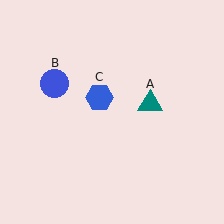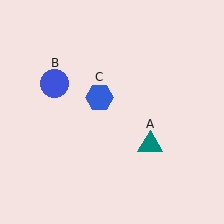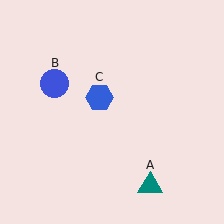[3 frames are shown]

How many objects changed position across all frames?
1 object changed position: teal triangle (object A).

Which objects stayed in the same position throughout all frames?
Blue circle (object B) and blue hexagon (object C) remained stationary.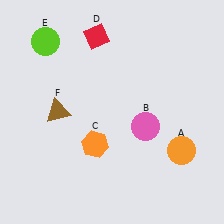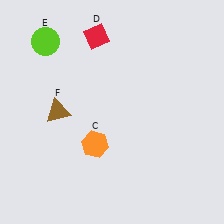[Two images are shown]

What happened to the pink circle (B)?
The pink circle (B) was removed in Image 2. It was in the bottom-right area of Image 1.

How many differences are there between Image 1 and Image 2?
There are 2 differences between the two images.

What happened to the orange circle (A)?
The orange circle (A) was removed in Image 2. It was in the bottom-right area of Image 1.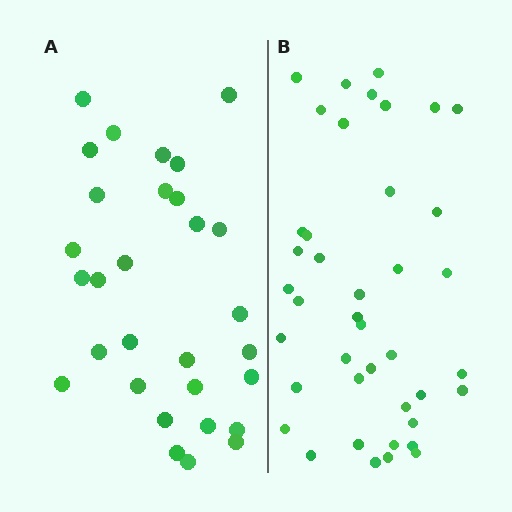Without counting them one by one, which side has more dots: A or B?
Region B (the right region) has more dots.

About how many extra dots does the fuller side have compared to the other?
Region B has roughly 12 or so more dots than region A.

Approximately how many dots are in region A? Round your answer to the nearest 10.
About 30 dots.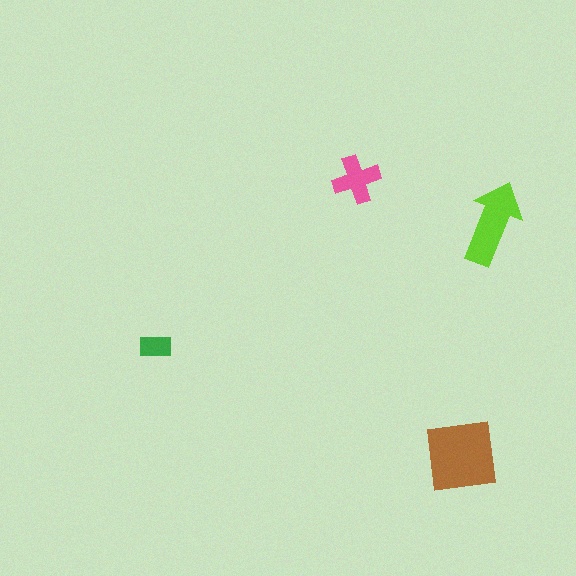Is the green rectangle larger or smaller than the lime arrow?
Smaller.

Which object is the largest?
The brown square.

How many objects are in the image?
There are 4 objects in the image.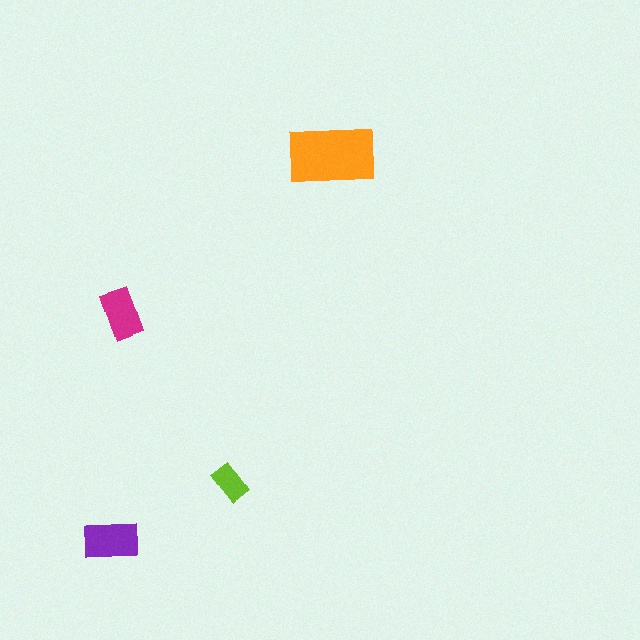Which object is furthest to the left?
The purple rectangle is leftmost.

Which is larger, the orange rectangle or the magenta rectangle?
The orange one.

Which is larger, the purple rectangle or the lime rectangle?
The purple one.